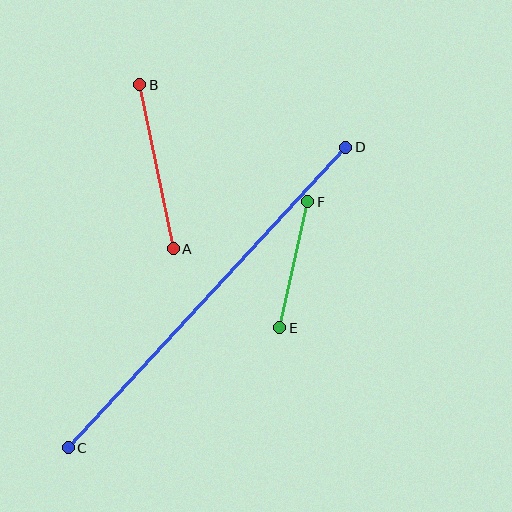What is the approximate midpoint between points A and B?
The midpoint is at approximately (156, 167) pixels.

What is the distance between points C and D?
The distance is approximately 409 pixels.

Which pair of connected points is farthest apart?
Points C and D are farthest apart.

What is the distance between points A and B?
The distance is approximately 167 pixels.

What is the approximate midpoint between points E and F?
The midpoint is at approximately (294, 265) pixels.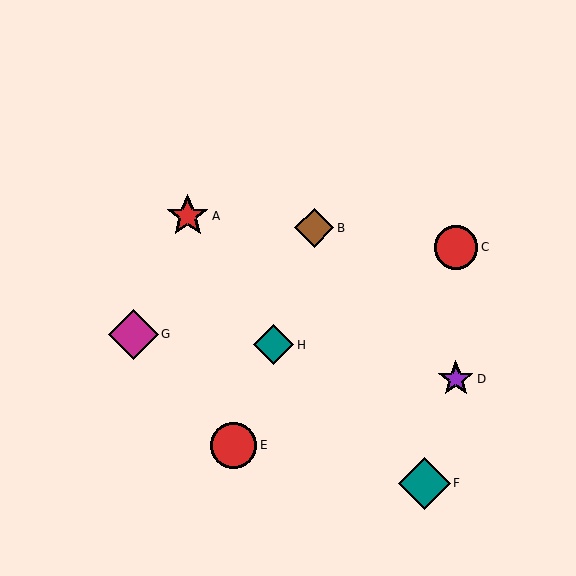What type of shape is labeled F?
Shape F is a teal diamond.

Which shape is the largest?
The teal diamond (labeled F) is the largest.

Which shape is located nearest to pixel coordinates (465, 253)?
The red circle (labeled C) at (456, 247) is nearest to that location.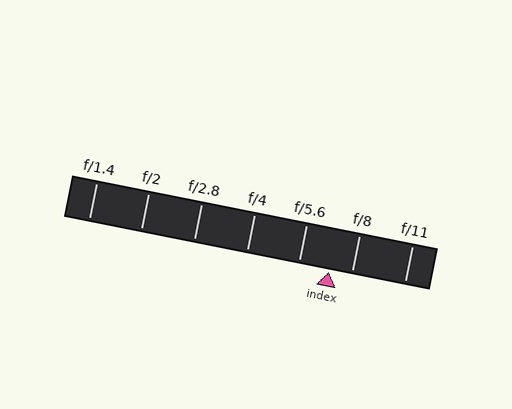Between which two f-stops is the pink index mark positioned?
The index mark is between f/5.6 and f/8.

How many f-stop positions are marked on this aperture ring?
There are 7 f-stop positions marked.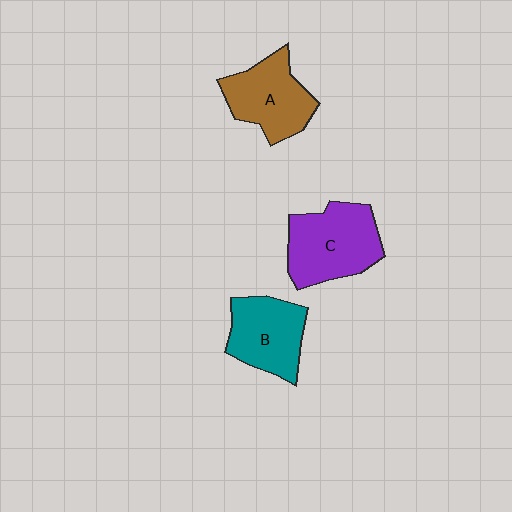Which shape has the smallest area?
Shape B (teal).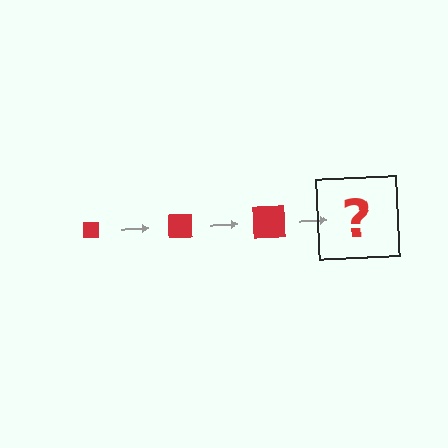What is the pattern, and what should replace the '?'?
The pattern is that the square gets progressively larger each step. The '?' should be a red square, larger than the previous one.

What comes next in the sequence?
The next element should be a red square, larger than the previous one.